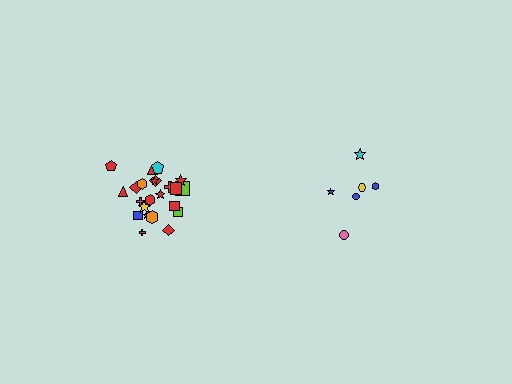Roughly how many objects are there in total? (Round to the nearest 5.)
Roughly 30 objects in total.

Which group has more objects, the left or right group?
The left group.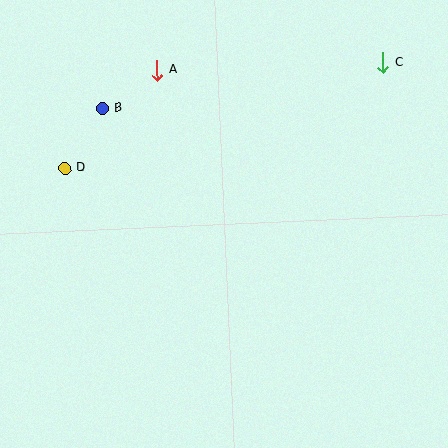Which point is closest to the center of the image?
Point A at (157, 70) is closest to the center.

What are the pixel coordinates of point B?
Point B is at (102, 108).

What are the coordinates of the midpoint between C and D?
The midpoint between C and D is at (224, 115).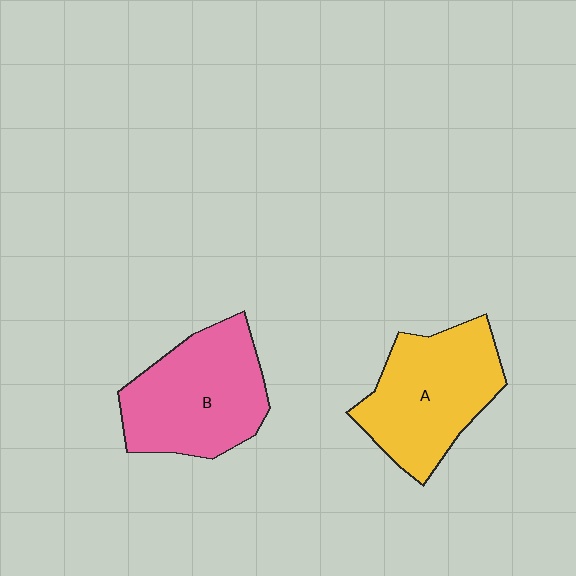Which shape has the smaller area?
Shape A (yellow).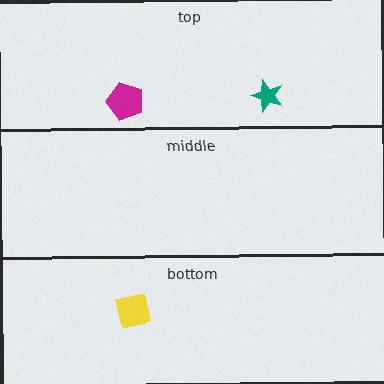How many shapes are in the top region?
2.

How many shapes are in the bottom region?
1.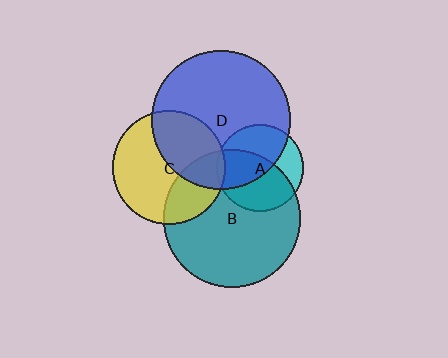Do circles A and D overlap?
Yes.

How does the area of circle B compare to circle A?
Approximately 2.5 times.